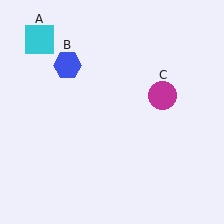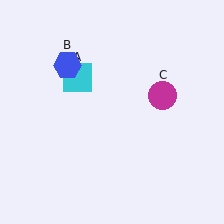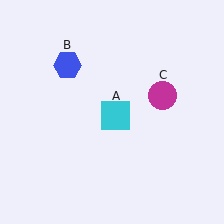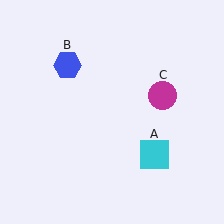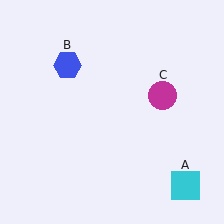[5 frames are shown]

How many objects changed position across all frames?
1 object changed position: cyan square (object A).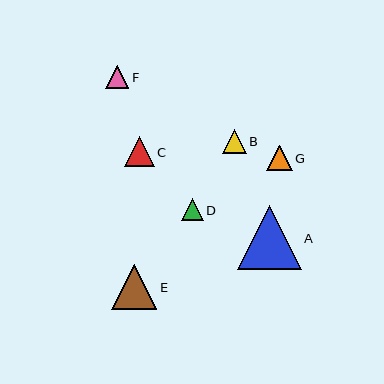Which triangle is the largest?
Triangle A is the largest with a size of approximately 64 pixels.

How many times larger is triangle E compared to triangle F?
Triangle E is approximately 2.0 times the size of triangle F.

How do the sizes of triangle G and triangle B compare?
Triangle G and triangle B are approximately the same size.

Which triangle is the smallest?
Triangle D is the smallest with a size of approximately 21 pixels.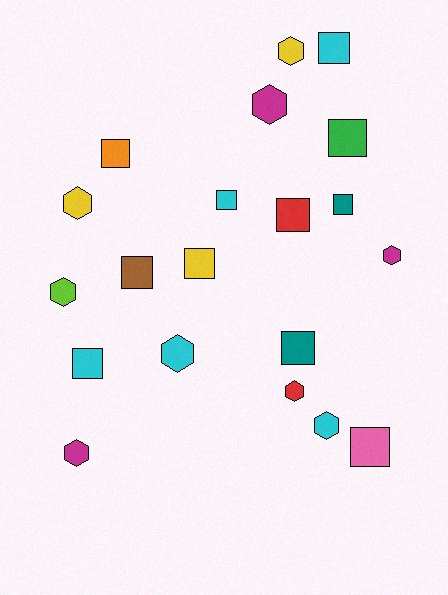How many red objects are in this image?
There are 2 red objects.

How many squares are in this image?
There are 11 squares.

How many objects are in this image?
There are 20 objects.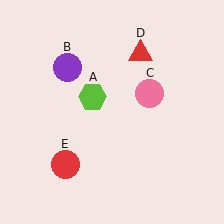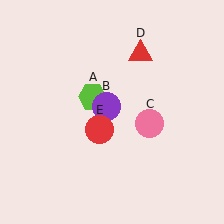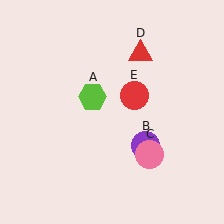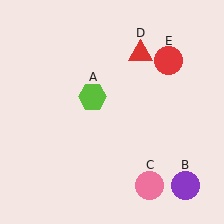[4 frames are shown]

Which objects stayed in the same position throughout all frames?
Lime hexagon (object A) and red triangle (object D) remained stationary.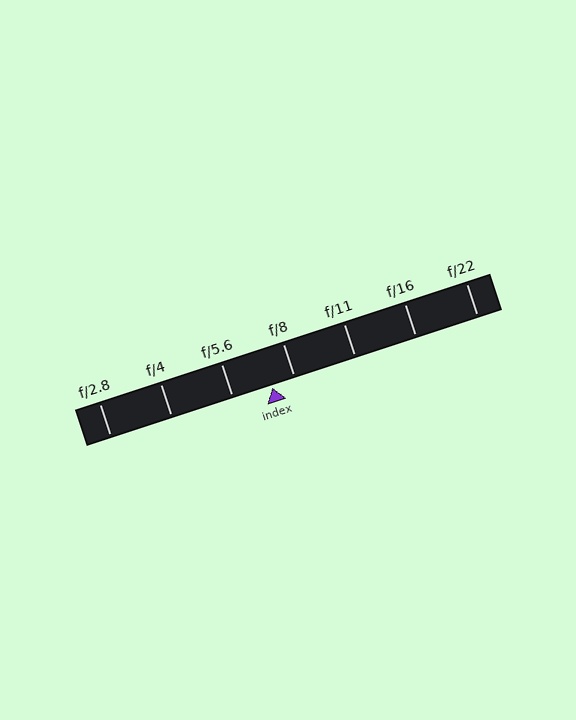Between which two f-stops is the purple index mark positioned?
The index mark is between f/5.6 and f/8.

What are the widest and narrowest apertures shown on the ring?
The widest aperture shown is f/2.8 and the narrowest is f/22.